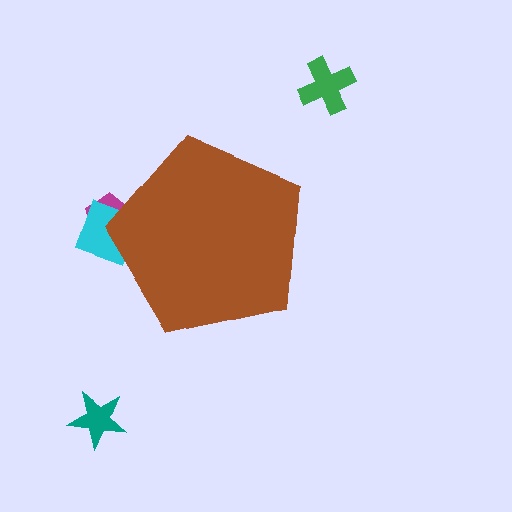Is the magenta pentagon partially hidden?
Yes, the magenta pentagon is partially hidden behind the brown pentagon.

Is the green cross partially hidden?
No, the green cross is fully visible.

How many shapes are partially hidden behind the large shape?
2 shapes are partially hidden.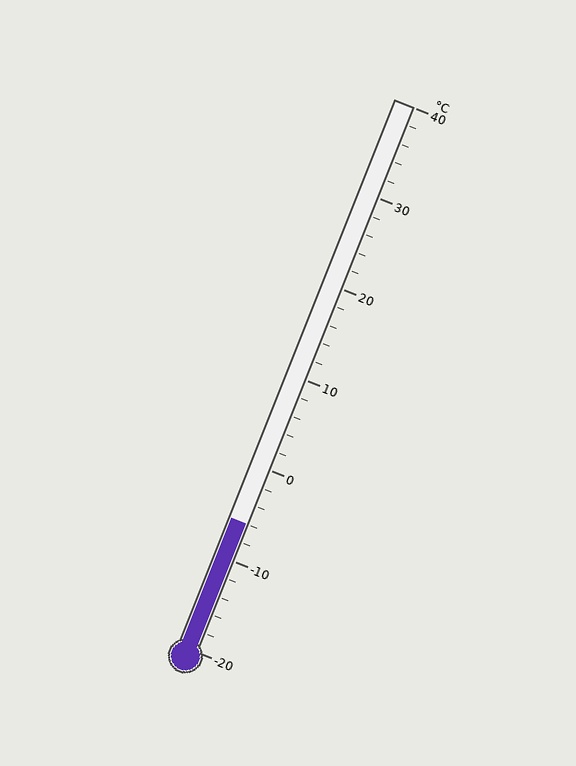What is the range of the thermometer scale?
The thermometer scale ranges from -20°C to 40°C.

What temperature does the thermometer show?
The thermometer shows approximately -6°C.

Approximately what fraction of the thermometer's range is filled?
The thermometer is filled to approximately 25% of its range.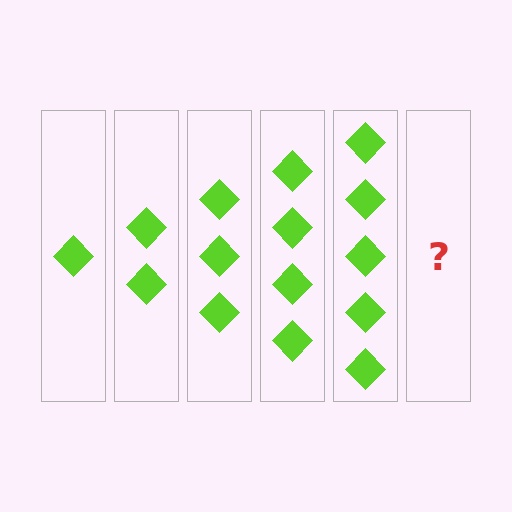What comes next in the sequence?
The next element should be 6 diamonds.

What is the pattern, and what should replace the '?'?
The pattern is that each step adds one more diamond. The '?' should be 6 diamonds.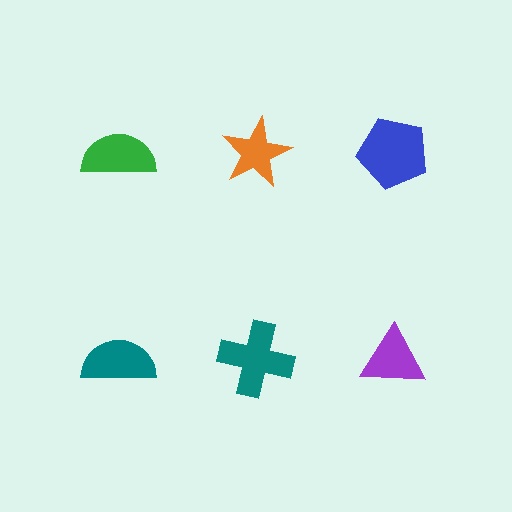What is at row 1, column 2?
An orange star.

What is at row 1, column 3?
A blue pentagon.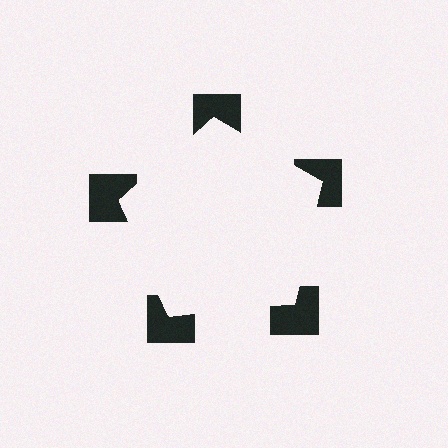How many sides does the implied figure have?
5 sides.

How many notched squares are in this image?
There are 5 — one at each vertex of the illusory pentagon.